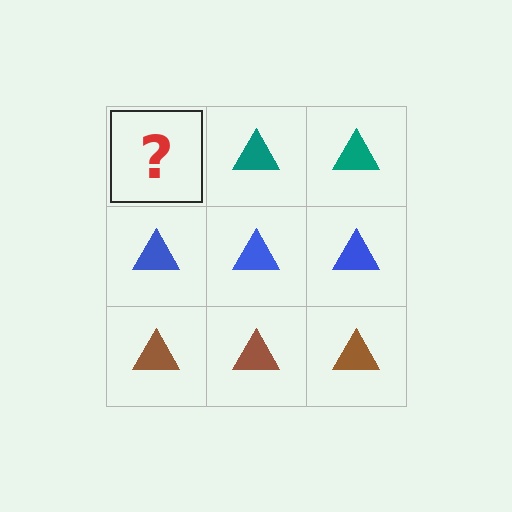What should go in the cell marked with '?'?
The missing cell should contain a teal triangle.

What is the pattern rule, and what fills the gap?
The rule is that each row has a consistent color. The gap should be filled with a teal triangle.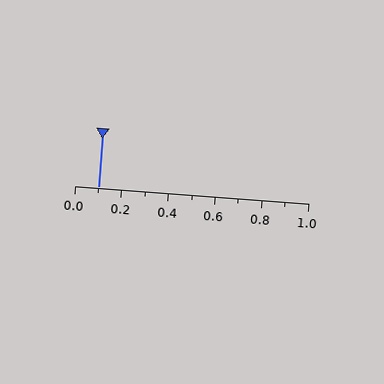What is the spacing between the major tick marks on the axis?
The major ticks are spaced 0.2 apart.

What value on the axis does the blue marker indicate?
The marker indicates approximately 0.1.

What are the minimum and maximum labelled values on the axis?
The axis runs from 0.0 to 1.0.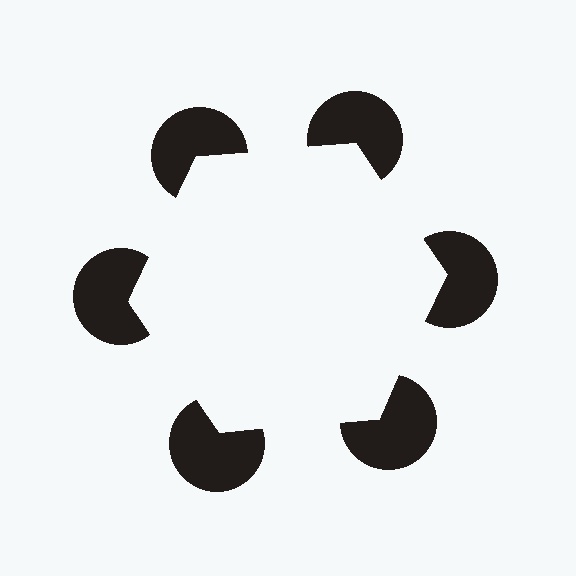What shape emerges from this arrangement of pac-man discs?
An illusory hexagon — its edges are inferred from the aligned wedge cuts in the pac-man discs, not physically drawn.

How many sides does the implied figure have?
6 sides.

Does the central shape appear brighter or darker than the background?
It typically appears slightly brighter than the background, even though no actual brightness change is drawn.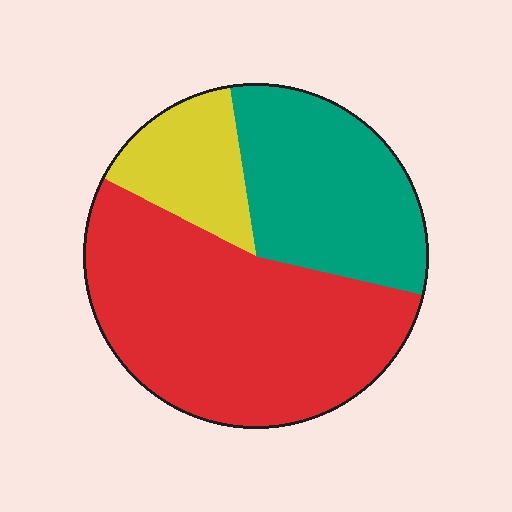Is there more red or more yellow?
Red.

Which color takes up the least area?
Yellow, at roughly 15%.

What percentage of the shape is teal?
Teal takes up about one third (1/3) of the shape.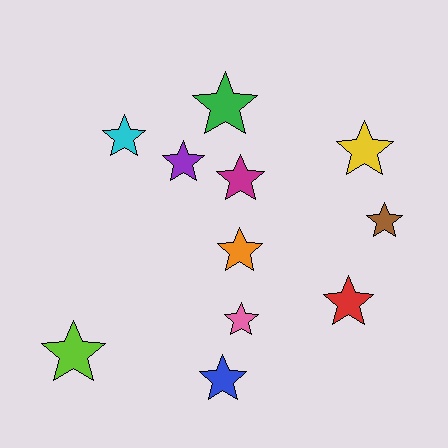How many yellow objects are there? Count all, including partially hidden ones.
There is 1 yellow object.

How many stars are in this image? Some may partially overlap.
There are 11 stars.